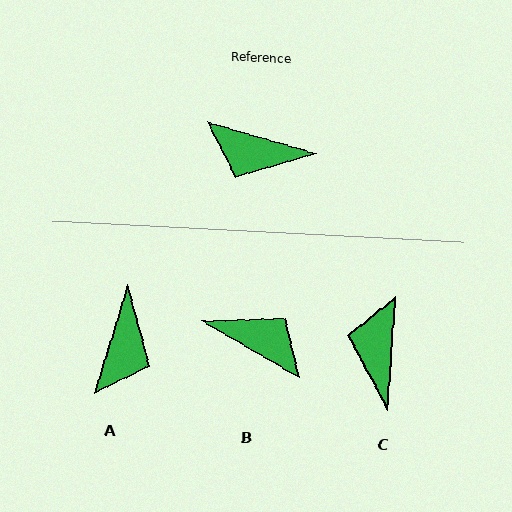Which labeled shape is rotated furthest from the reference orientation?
B, about 166 degrees away.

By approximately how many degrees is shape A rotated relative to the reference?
Approximately 88 degrees counter-clockwise.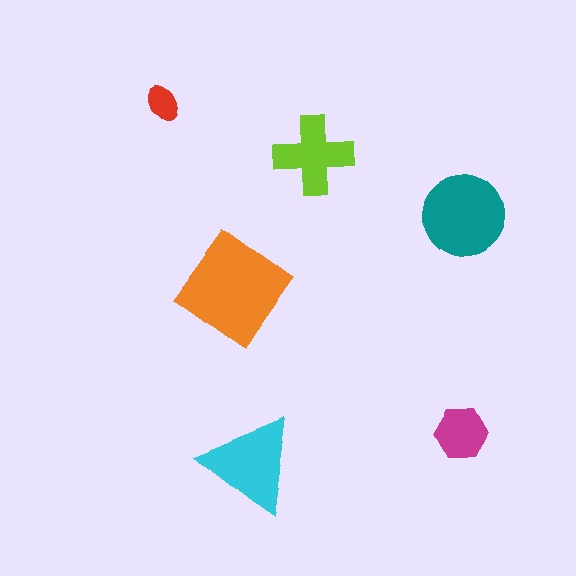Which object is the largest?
The orange diamond.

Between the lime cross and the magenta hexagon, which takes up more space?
The lime cross.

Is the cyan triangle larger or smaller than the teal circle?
Smaller.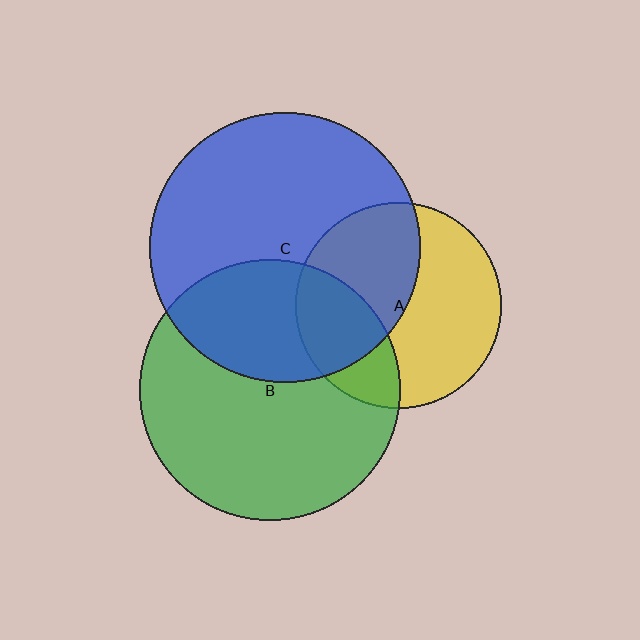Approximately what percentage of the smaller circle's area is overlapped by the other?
Approximately 30%.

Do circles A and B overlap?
Yes.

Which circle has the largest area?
Circle C (blue).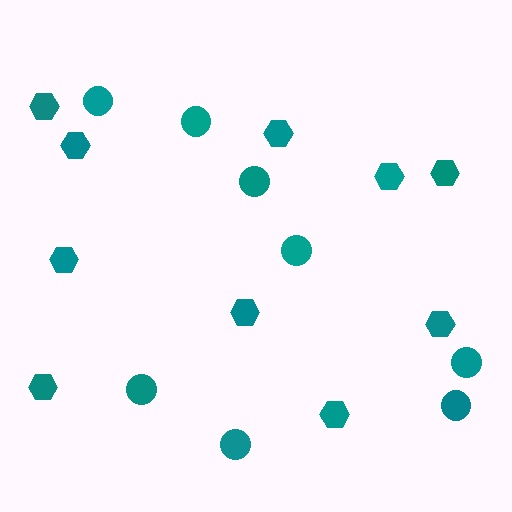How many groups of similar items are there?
There are 2 groups: one group of hexagons (10) and one group of circles (8).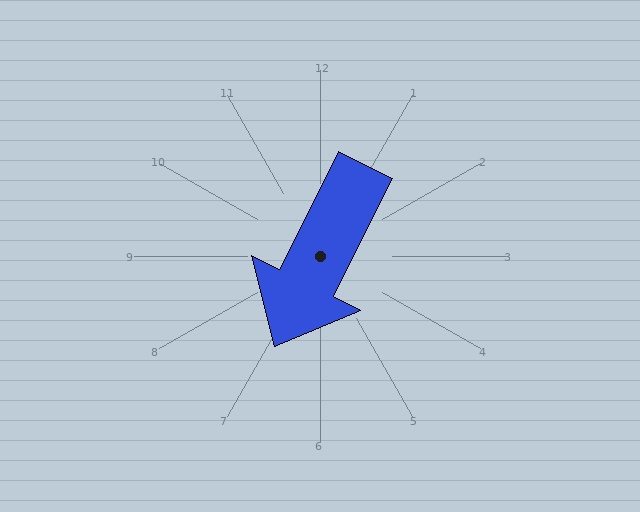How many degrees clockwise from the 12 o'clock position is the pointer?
Approximately 207 degrees.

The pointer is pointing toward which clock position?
Roughly 7 o'clock.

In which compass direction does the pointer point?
Southwest.